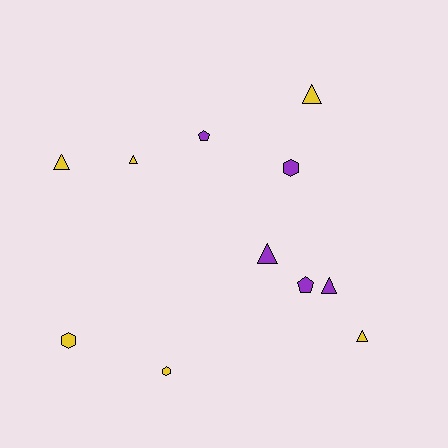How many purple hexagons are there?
There is 1 purple hexagon.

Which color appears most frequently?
Yellow, with 6 objects.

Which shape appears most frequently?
Triangle, with 6 objects.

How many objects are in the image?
There are 11 objects.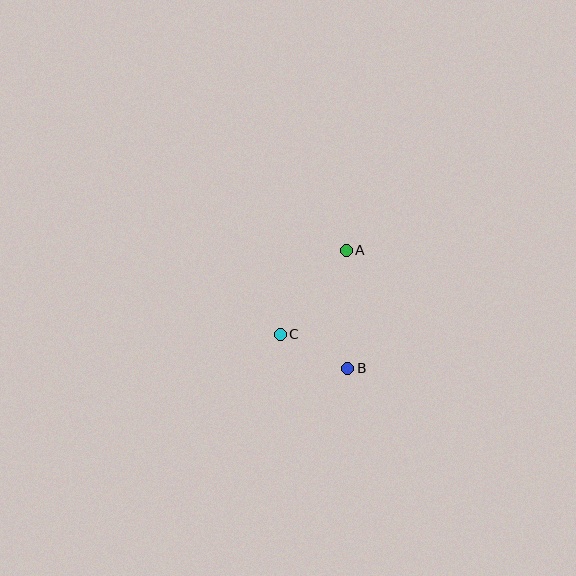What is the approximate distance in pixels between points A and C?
The distance between A and C is approximately 107 pixels.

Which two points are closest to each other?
Points B and C are closest to each other.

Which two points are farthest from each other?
Points A and B are farthest from each other.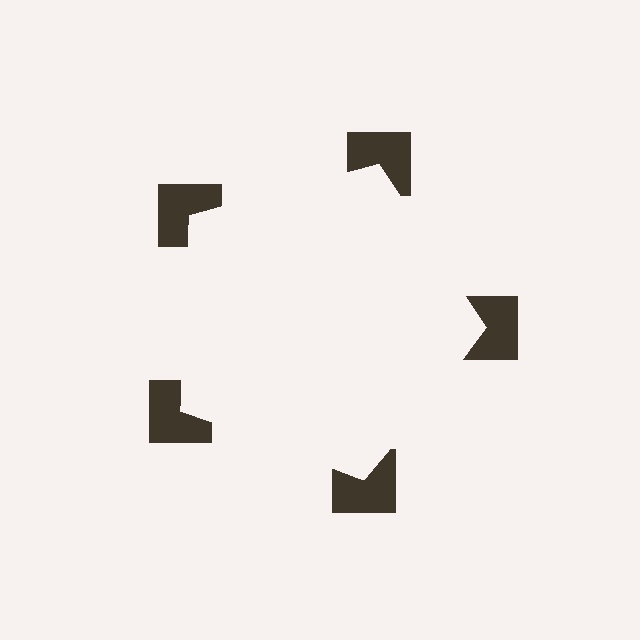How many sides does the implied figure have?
5 sides.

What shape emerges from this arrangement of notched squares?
An illusory pentagon — its edges are inferred from the aligned wedge cuts in the notched squares, not physically drawn.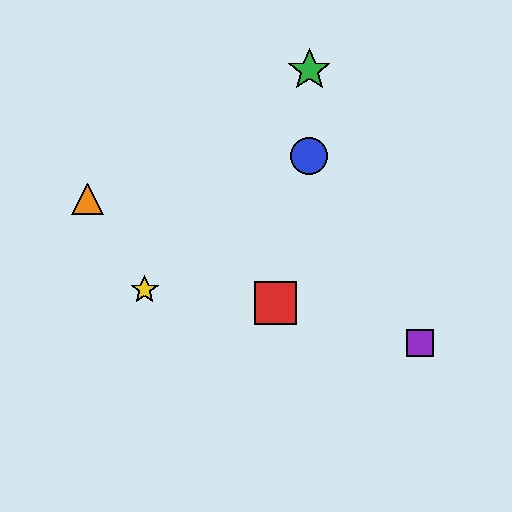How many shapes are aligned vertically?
2 shapes (the blue circle, the green star) are aligned vertically.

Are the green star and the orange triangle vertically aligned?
No, the green star is at x≈309 and the orange triangle is at x≈88.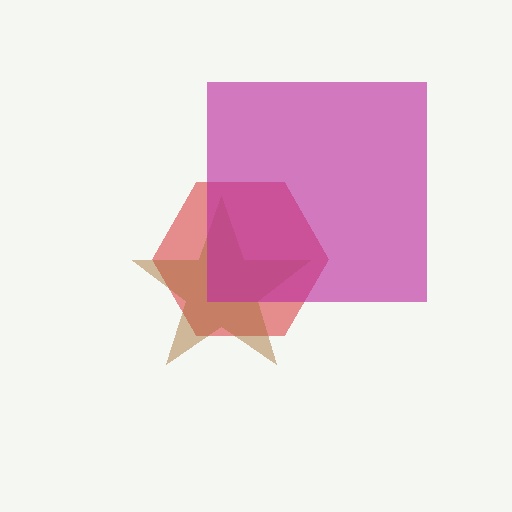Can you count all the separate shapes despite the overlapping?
Yes, there are 3 separate shapes.